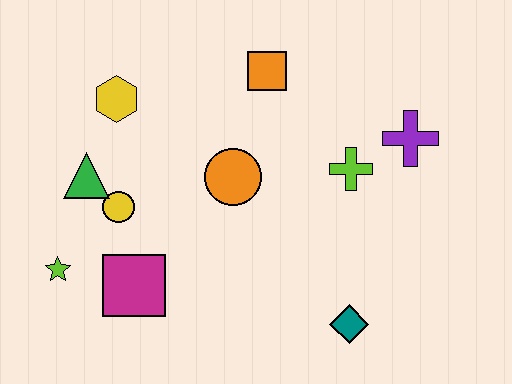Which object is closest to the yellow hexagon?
The green triangle is closest to the yellow hexagon.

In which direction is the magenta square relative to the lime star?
The magenta square is to the right of the lime star.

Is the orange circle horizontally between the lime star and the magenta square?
No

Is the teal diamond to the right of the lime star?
Yes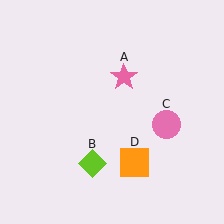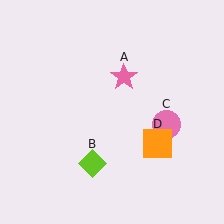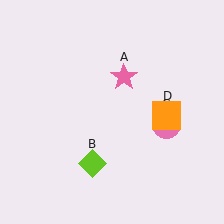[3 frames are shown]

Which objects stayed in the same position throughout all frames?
Pink star (object A) and lime diamond (object B) and pink circle (object C) remained stationary.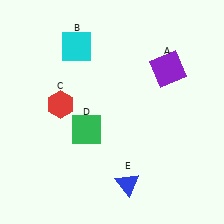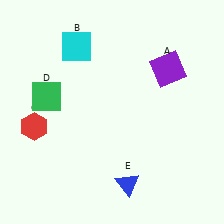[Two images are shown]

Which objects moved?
The objects that moved are: the red hexagon (C), the green square (D).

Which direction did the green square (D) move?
The green square (D) moved left.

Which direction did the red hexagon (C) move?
The red hexagon (C) moved left.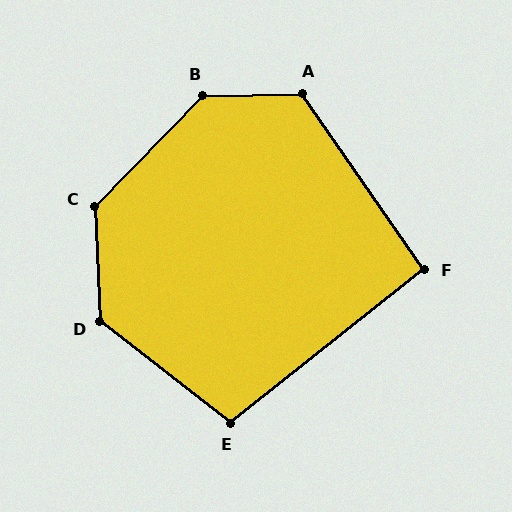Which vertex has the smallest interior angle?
F, at approximately 94 degrees.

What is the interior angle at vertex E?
Approximately 104 degrees (obtuse).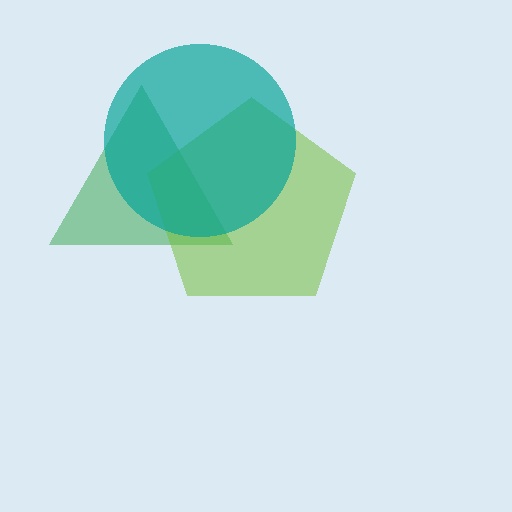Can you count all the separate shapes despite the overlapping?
Yes, there are 3 separate shapes.